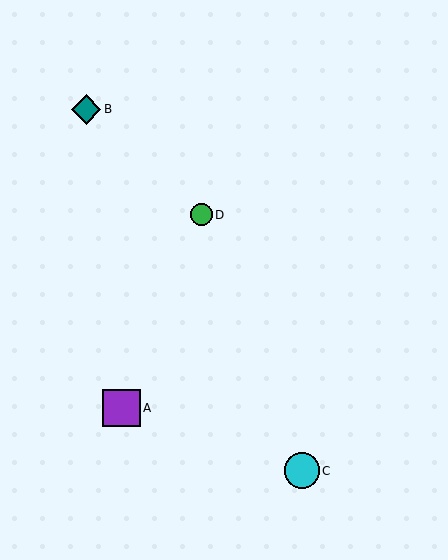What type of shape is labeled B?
Shape B is a teal diamond.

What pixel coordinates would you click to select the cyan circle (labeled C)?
Click at (302, 471) to select the cyan circle C.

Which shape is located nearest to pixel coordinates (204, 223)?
The green circle (labeled D) at (201, 215) is nearest to that location.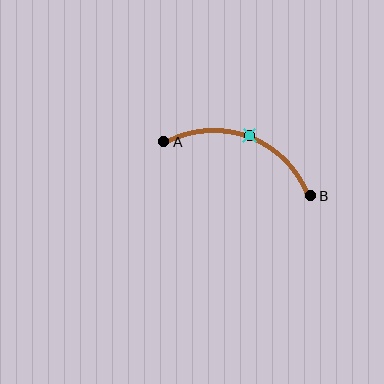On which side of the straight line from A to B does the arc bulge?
The arc bulges above the straight line connecting A and B.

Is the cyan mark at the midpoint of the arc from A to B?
Yes. The cyan mark lies on the arc at equal arc-length from both A and B — it is the arc midpoint.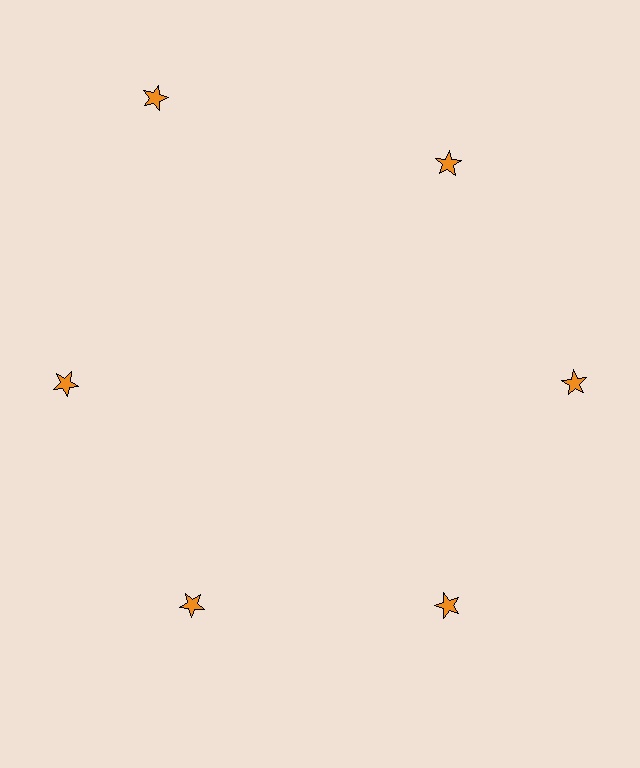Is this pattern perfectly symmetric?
No. The 6 orange stars are arranged in a ring, but one element near the 11 o'clock position is pushed outward from the center, breaking the 6-fold rotational symmetry.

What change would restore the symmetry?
The symmetry would be restored by moving it inward, back onto the ring so that all 6 stars sit at equal angles and equal distance from the center.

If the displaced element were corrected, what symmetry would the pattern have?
It would have 6-fold rotational symmetry — the pattern would map onto itself every 60 degrees.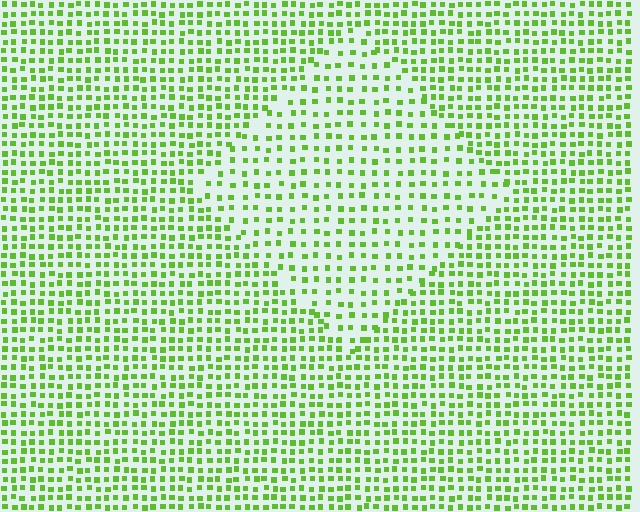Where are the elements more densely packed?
The elements are more densely packed outside the diamond boundary.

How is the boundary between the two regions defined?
The boundary is defined by a change in element density (approximately 1.6x ratio). All elements are the same color, size, and shape.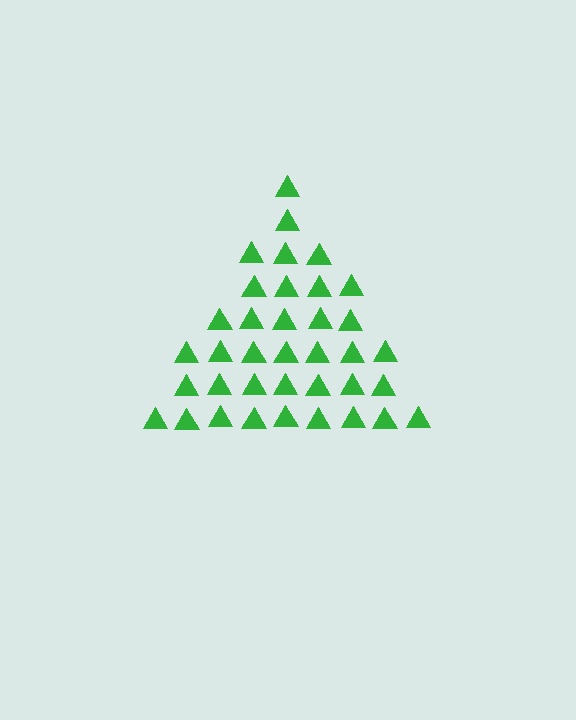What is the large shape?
The large shape is a triangle.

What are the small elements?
The small elements are triangles.